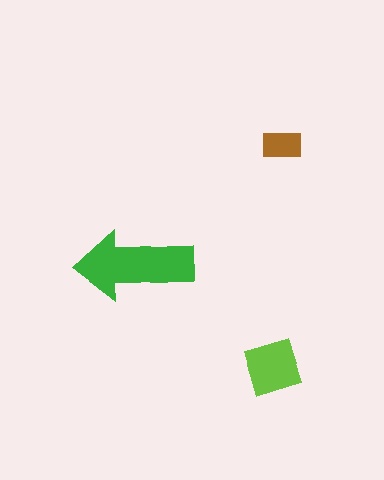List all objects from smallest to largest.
The brown rectangle, the lime diamond, the green arrow.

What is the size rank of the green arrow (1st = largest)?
1st.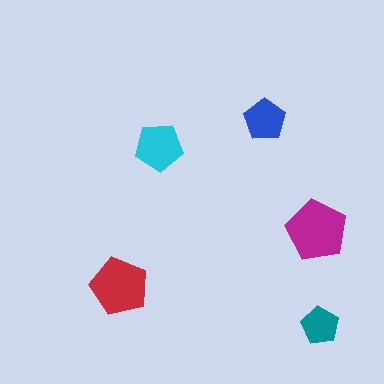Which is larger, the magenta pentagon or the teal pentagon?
The magenta one.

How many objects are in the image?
There are 5 objects in the image.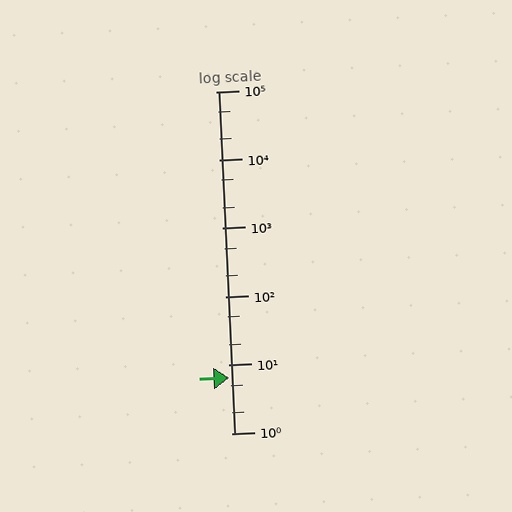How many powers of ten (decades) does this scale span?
The scale spans 5 decades, from 1 to 100000.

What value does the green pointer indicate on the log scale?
The pointer indicates approximately 6.4.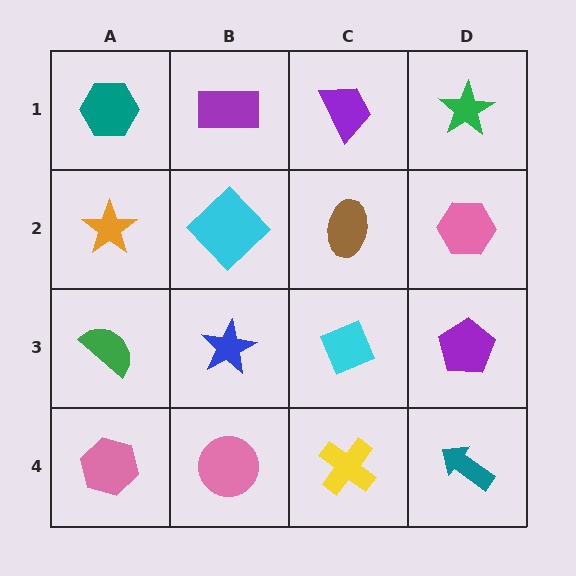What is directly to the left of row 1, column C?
A purple rectangle.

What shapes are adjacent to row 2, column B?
A purple rectangle (row 1, column B), a blue star (row 3, column B), an orange star (row 2, column A), a brown ellipse (row 2, column C).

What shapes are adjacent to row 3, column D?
A pink hexagon (row 2, column D), a teal arrow (row 4, column D), a cyan diamond (row 3, column C).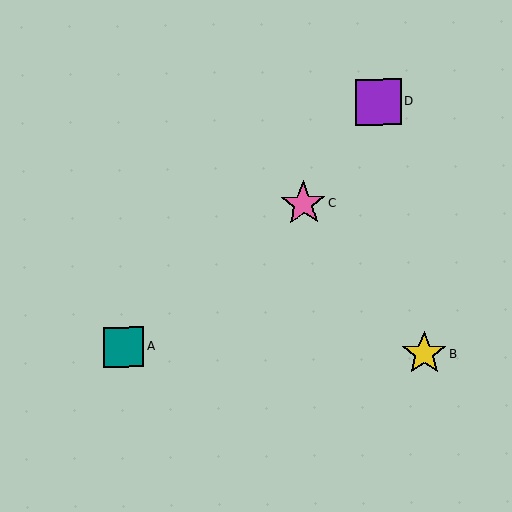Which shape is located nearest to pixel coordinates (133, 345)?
The teal square (labeled A) at (124, 347) is nearest to that location.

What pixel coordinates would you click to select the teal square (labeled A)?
Click at (124, 347) to select the teal square A.